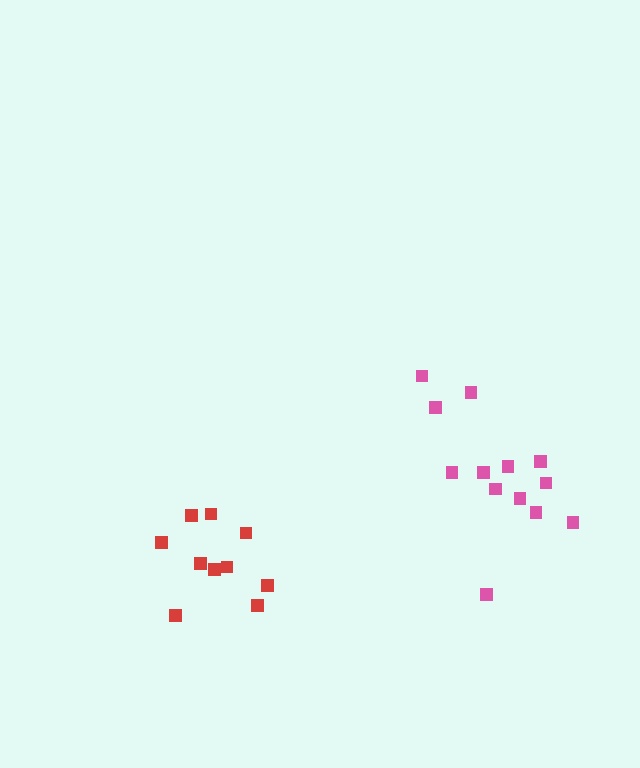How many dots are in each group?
Group 1: 10 dots, Group 2: 13 dots (23 total).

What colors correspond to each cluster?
The clusters are colored: red, pink.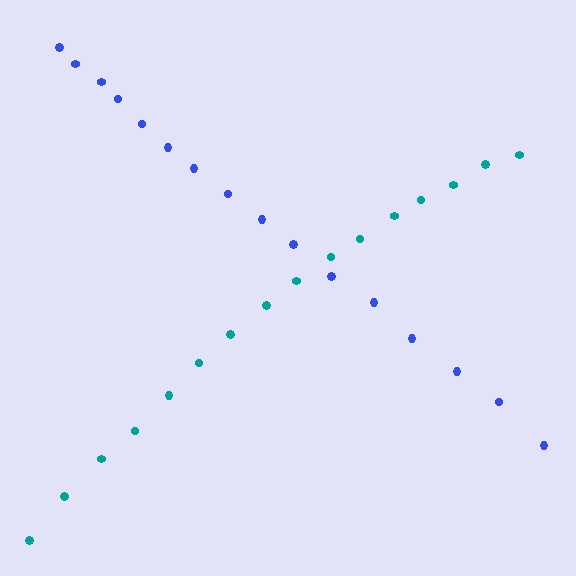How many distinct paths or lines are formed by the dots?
There are 2 distinct paths.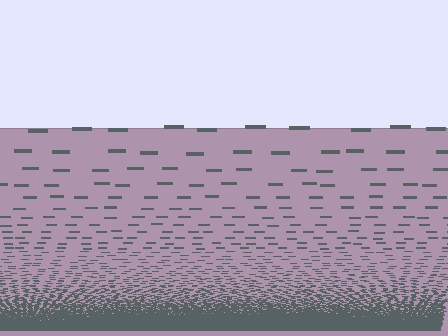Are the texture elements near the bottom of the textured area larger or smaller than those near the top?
Smaller. The gradient is inverted — elements near the bottom are smaller and denser.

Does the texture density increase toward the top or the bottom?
Density increases toward the bottom.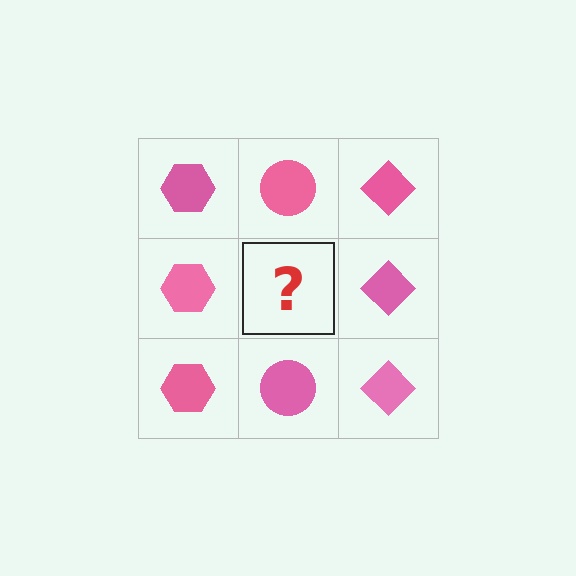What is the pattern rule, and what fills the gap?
The rule is that each column has a consistent shape. The gap should be filled with a pink circle.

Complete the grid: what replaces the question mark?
The question mark should be replaced with a pink circle.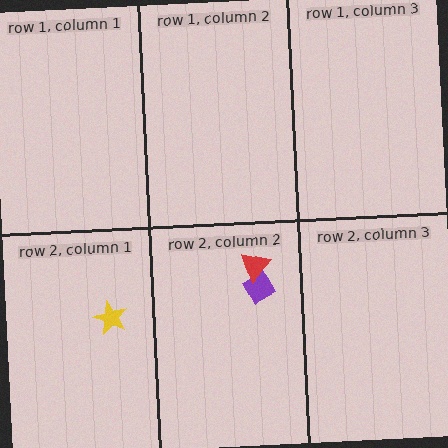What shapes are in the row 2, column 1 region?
The yellow star.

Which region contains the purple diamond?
The row 2, column 2 region.